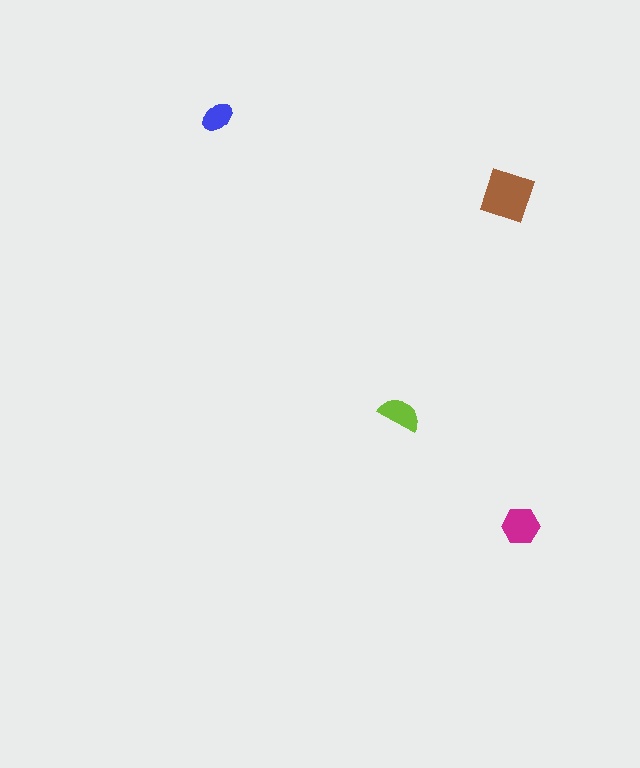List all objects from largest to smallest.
The brown diamond, the magenta hexagon, the lime semicircle, the blue ellipse.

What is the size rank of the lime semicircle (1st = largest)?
3rd.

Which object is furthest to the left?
The blue ellipse is leftmost.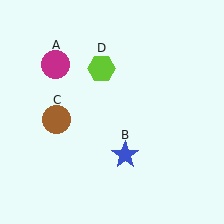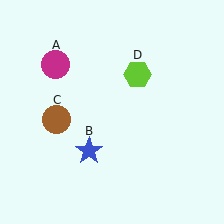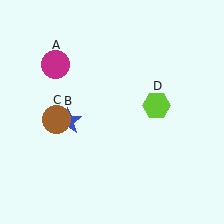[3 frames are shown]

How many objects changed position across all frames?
2 objects changed position: blue star (object B), lime hexagon (object D).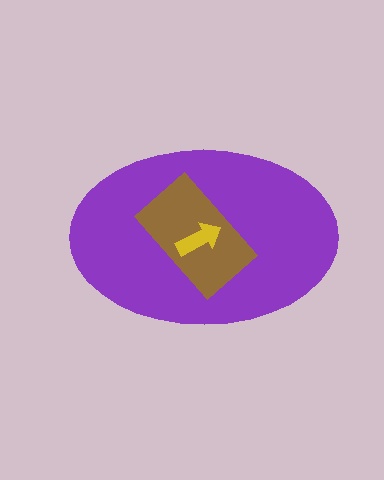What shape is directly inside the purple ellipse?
The brown rectangle.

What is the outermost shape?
The purple ellipse.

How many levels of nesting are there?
3.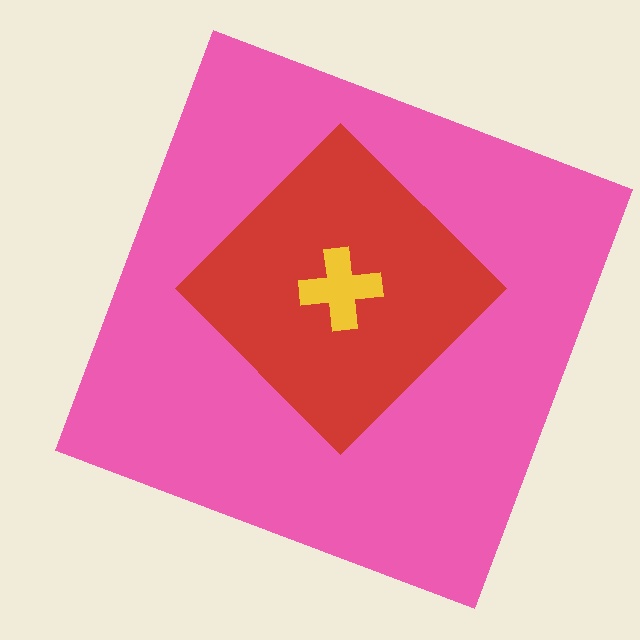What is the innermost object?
The yellow cross.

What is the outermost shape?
The pink square.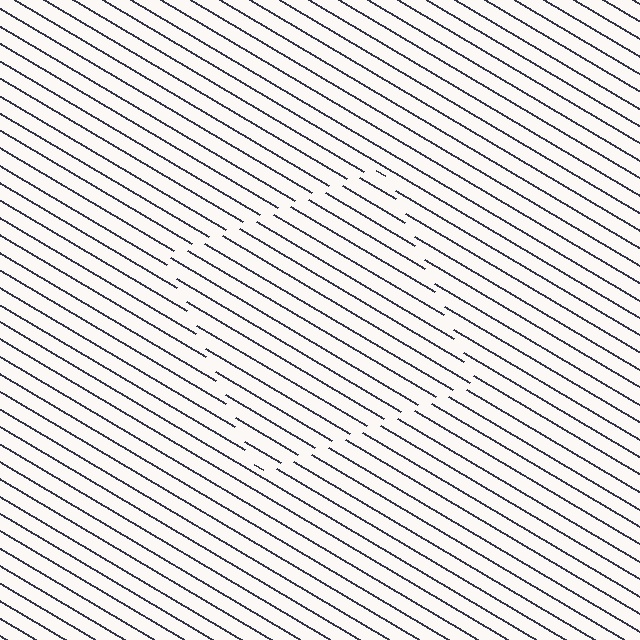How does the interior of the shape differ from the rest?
The interior of the shape contains the same grating, shifted by half a period — the contour is defined by the phase discontinuity where line-ends from the inner and outer gratings abut.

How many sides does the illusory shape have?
4 sides — the line-ends trace a square.